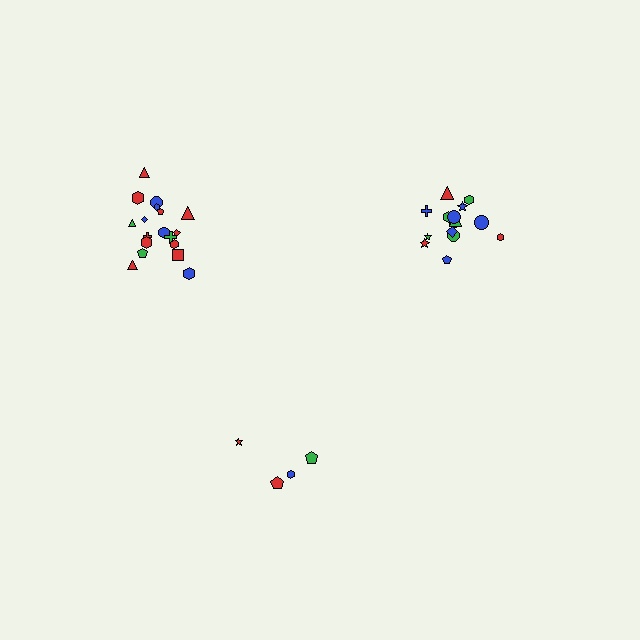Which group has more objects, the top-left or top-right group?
The top-left group.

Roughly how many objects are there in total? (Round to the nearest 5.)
Roughly 35 objects in total.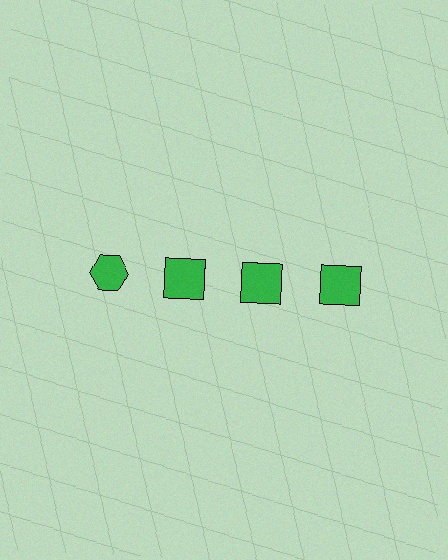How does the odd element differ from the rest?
It has a different shape: hexagon instead of square.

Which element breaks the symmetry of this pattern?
The green hexagon in the top row, leftmost column breaks the symmetry. All other shapes are green squares.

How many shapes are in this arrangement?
There are 4 shapes arranged in a grid pattern.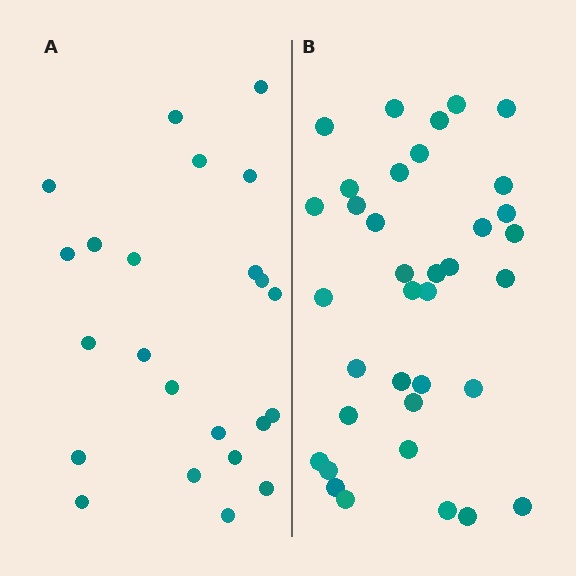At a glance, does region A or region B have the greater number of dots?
Region B (the right region) has more dots.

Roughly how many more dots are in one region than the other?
Region B has approximately 15 more dots than region A.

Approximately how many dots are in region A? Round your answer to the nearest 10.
About 20 dots. (The exact count is 23, which rounds to 20.)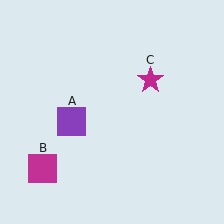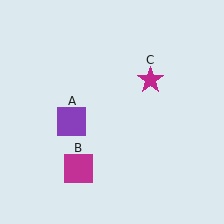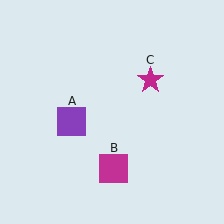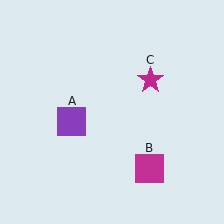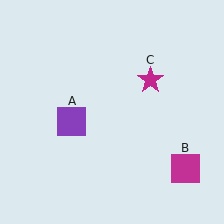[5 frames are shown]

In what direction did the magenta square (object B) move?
The magenta square (object B) moved right.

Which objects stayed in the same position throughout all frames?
Purple square (object A) and magenta star (object C) remained stationary.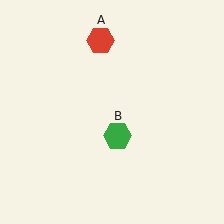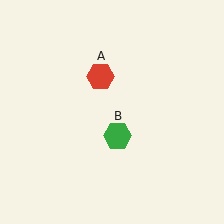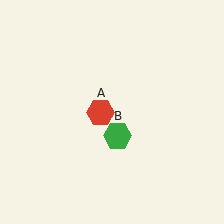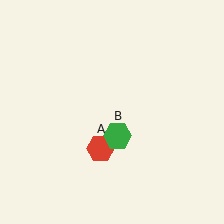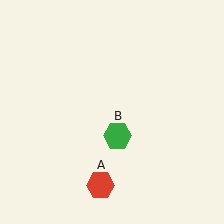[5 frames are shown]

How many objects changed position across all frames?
1 object changed position: red hexagon (object A).